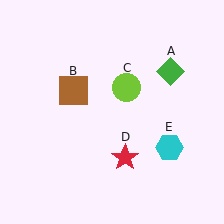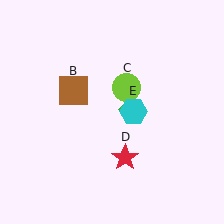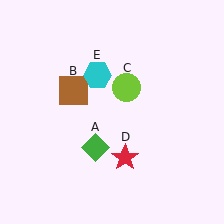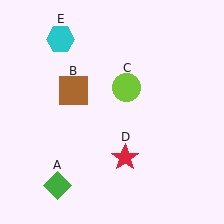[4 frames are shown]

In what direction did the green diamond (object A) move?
The green diamond (object A) moved down and to the left.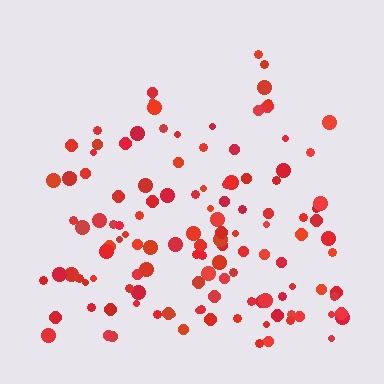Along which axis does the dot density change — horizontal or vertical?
Vertical.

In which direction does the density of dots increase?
From top to bottom, with the bottom side densest.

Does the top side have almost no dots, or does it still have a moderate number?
Still a moderate number, just noticeably fewer than the bottom.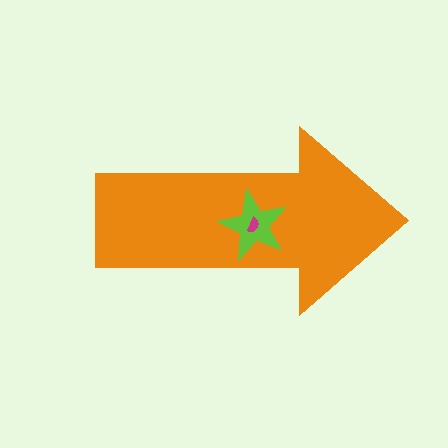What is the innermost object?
The magenta semicircle.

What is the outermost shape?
The orange arrow.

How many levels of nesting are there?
3.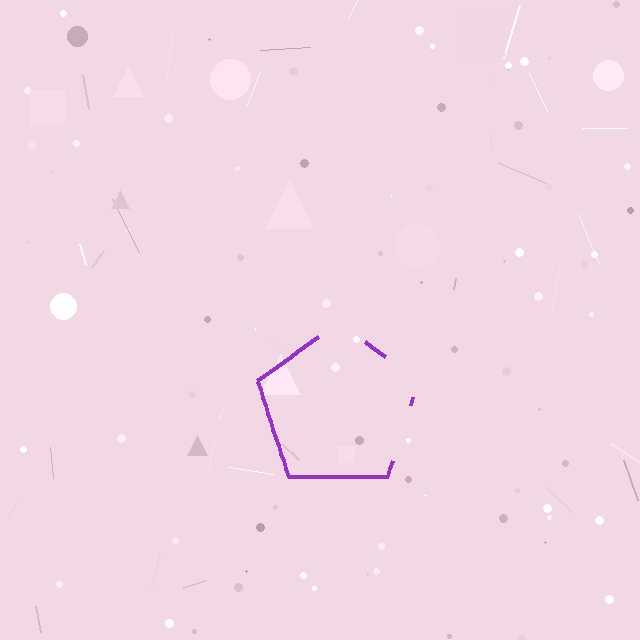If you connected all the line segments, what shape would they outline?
They would outline a pentagon.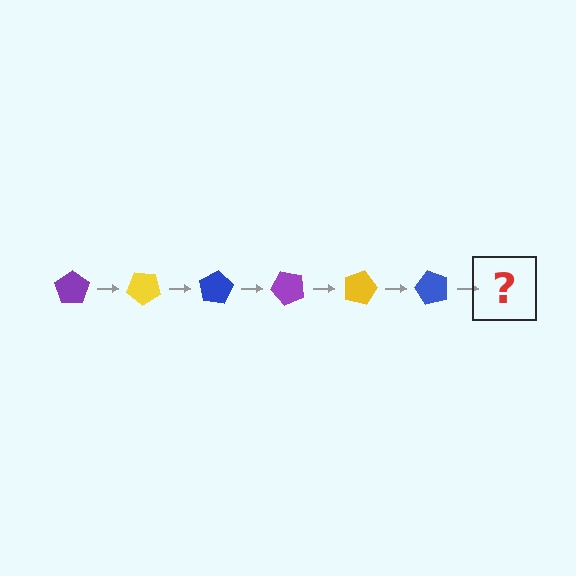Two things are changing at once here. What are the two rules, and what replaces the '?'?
The two rules are that it rotates 40 degrees each step and the color cycles through purple, yellow, and blue. The '?' should be a purple pentagon, rotated 240 degrees from the start.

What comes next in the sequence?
The next element should be a purple pentagon, rotated 240 degrees from the start.